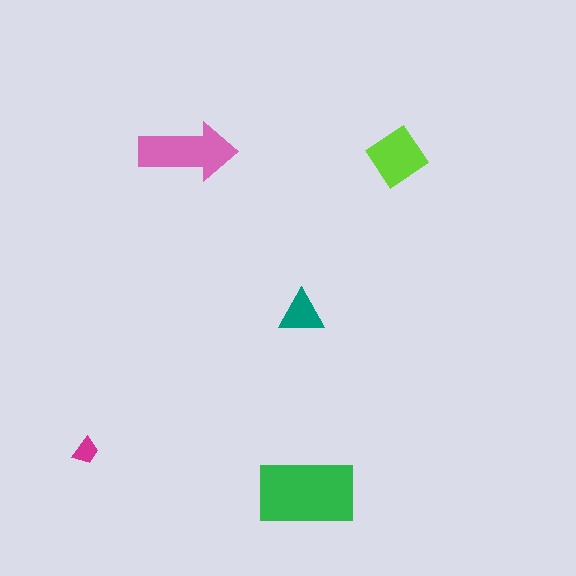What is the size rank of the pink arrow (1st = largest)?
2nd.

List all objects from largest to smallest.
The green rectangle, the pink arrow, the lime diamond, the teal triangle, the magenta trapezoid.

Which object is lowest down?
The green rectangle is bottommost.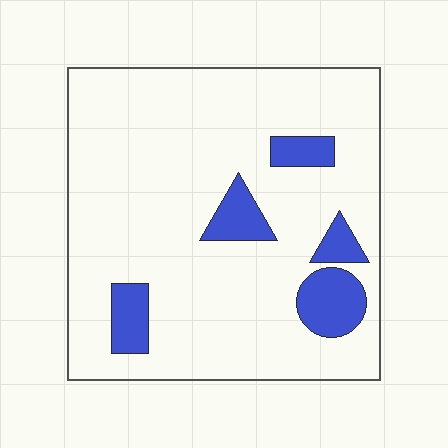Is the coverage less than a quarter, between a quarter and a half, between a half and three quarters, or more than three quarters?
Less than a quarter.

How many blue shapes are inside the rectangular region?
5.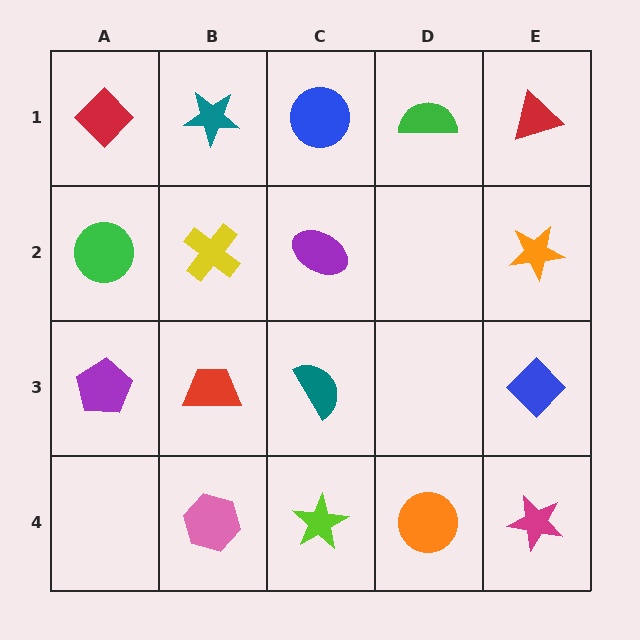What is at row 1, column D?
A green semicircle.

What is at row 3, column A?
A purple pentagon.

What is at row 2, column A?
A green circle.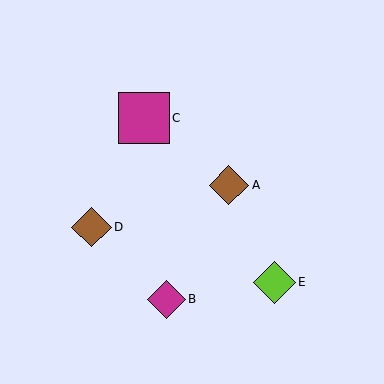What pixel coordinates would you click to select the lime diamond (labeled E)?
Click at (274, 282) to select the lime diamond E.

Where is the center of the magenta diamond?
The center of the magenta diamond is at (167, 299).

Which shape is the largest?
The magenta square (labeled C) is the largest.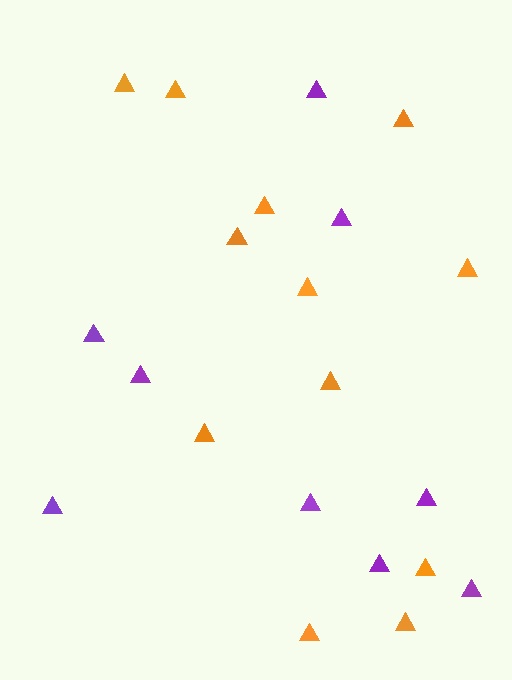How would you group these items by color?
There are 2 groups: one group of orange triangles (12) and one group of purple triangles (9).